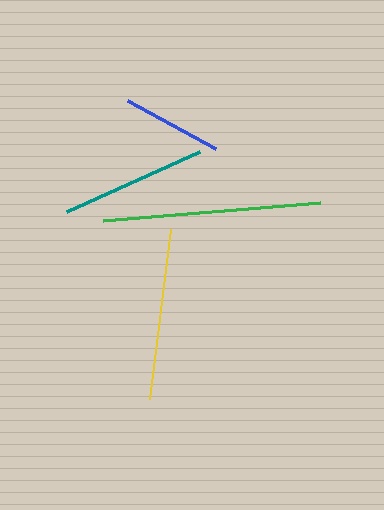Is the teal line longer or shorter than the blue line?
The teal line is longer than the blue line.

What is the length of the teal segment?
The teal segment is approximately 146 pixels long.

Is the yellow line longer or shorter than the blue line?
The yellow line is longer than the blue line.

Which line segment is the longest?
The green line is the longest at approximately 218 pixels.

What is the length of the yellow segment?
The yellow segment is approximately 171 pixels long.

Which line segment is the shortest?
The blue line is the shortest at approximately 100 pixels.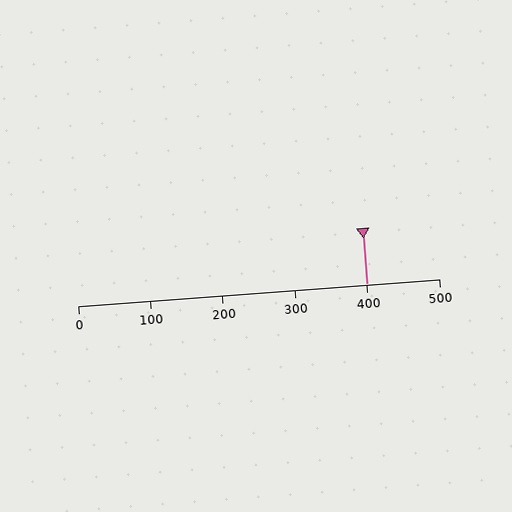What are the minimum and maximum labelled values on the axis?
The axis runs from 0 to 500.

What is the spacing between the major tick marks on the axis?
The major ticks are spaced 100 apart.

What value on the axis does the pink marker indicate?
The marker indicates approximately 400.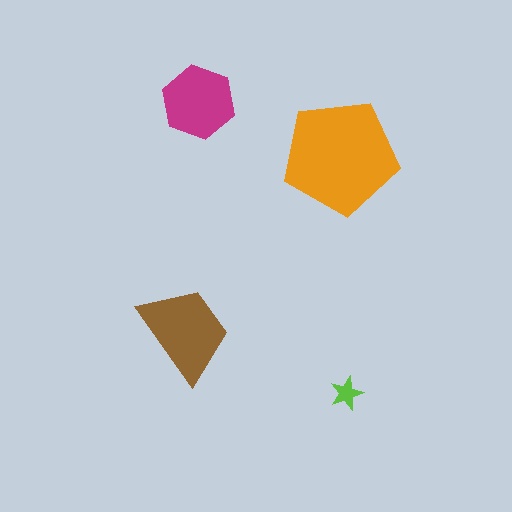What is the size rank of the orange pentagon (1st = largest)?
1st.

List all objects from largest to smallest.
The orange pentagon, the brown trapezoid, the magenta hexagon, the lime star.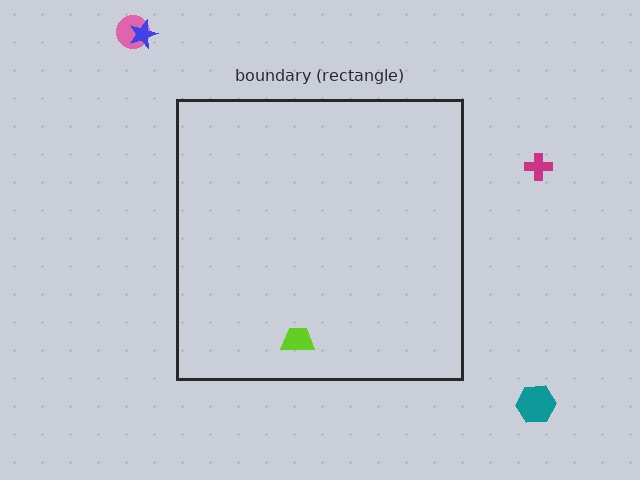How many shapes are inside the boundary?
1 inside, 4 outside.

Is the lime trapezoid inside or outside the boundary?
Inside.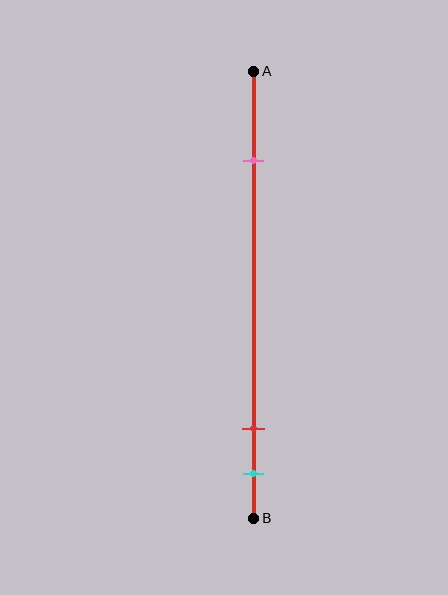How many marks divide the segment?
There are 3 marks dividing the segment.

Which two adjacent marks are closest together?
The red and cyan marks are the closest adjacent pair.